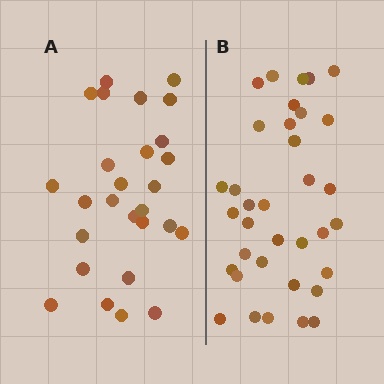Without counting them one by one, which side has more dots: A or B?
Region B (the right region) has more dots.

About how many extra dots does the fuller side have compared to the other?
Region B has roughly 8 or so more dots than region A.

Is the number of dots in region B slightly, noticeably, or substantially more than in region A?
Region B has noticeably more, but not dramatically so. The ratio is roughly 1.3 to 1.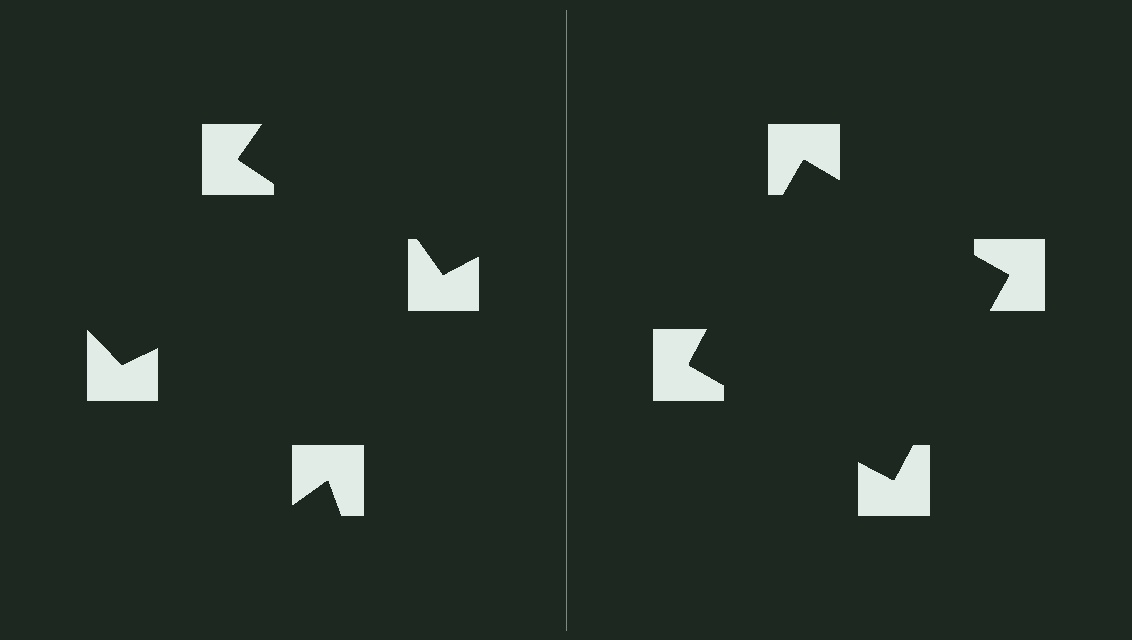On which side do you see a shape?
An illusory square appears on the right side. On the left side the wedge cuts are rotated, so no coherent shape forms.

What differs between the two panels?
The notched squares are positioned identically on both sides; only the wedge orientations differ. On the right they align to a square; on the left they are misaligned.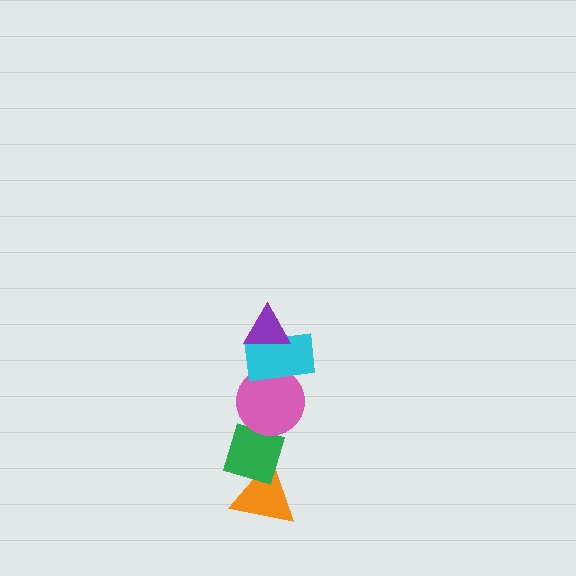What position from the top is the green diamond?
The green diamond is 4th from the top.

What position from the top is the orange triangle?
The orange triangle is 5th from the top.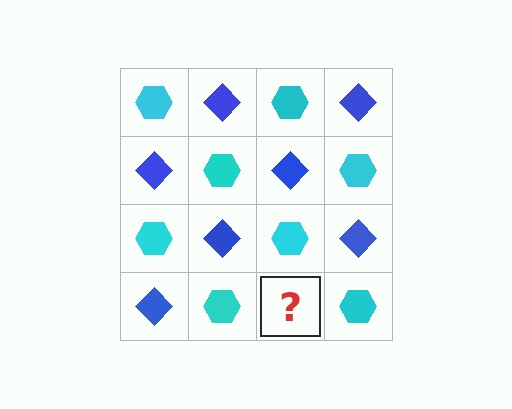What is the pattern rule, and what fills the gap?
The rule is that it alternates cyan hexagon and blue diamond in a checkerboard pattern. The gap should be filled with a blue diamond.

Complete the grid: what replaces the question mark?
The question mark should be replaced with a blue diamond.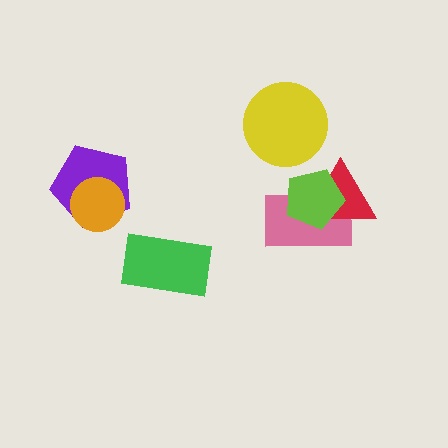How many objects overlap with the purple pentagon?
1 object overlaps with the purple pentagon.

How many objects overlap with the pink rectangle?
2 objects overlap with the pink rectangle.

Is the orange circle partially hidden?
No, no other shape covers it.